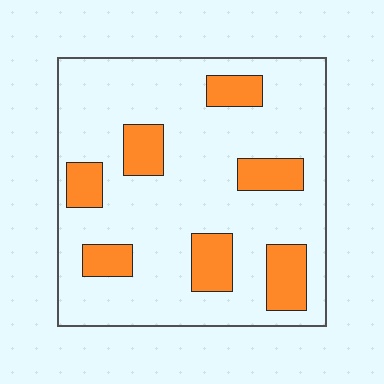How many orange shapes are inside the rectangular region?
7.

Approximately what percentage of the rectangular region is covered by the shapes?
Approximately 20%.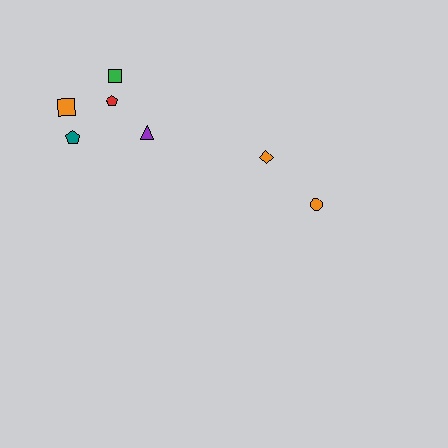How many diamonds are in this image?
There is 1 diamond.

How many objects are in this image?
There are 7 objects.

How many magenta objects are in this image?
There are no magenta objects.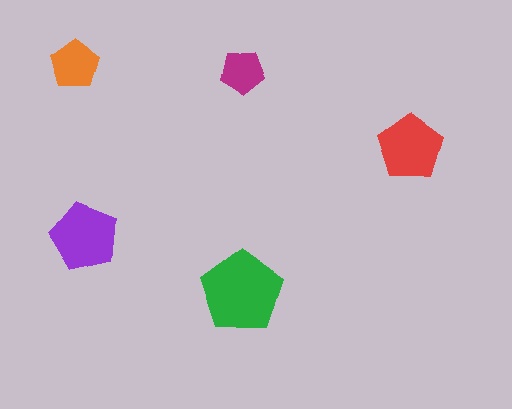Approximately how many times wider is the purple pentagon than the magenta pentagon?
About 1.5 times wider.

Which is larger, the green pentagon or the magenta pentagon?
The green one.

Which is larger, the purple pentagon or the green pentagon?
The green one.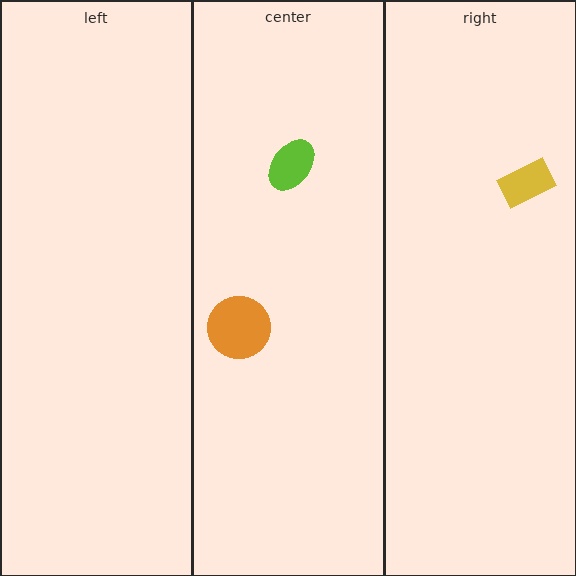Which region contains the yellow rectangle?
The right region.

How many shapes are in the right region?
1.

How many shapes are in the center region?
2.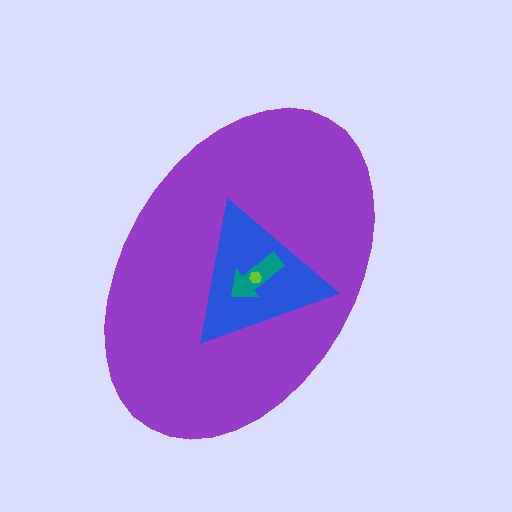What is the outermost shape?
The purple ellipse.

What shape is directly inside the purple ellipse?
The blue triangle.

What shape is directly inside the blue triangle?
The teal arrow.